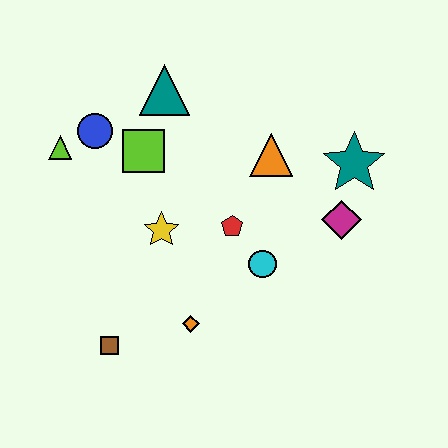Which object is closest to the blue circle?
The lime triangle is closest to the blue circle.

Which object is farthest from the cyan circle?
The lime triangle is farthest from the cyan circle.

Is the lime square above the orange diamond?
Yes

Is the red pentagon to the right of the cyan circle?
No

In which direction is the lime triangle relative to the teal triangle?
The lime triangle is to the left of the teal triangle.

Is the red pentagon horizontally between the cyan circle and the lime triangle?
Yes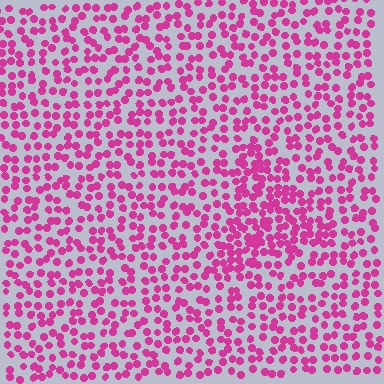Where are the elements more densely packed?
The elements are more densely packed inside the triangle boundary.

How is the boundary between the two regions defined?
The boundary is defined by a change in element density (approximately 1.7x ratio). All elements are the same color, size, and shape.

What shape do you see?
I see a triangle.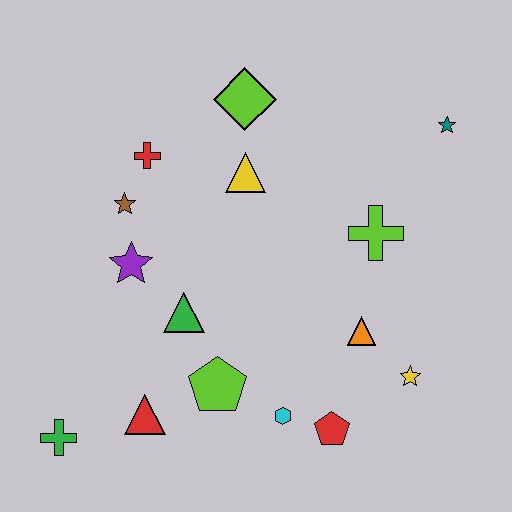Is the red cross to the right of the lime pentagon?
No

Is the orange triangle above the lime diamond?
No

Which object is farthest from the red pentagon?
The lime diamond is farthest from the red pentagon.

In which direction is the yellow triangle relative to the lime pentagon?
The yellow triangle is above the lime pentagon.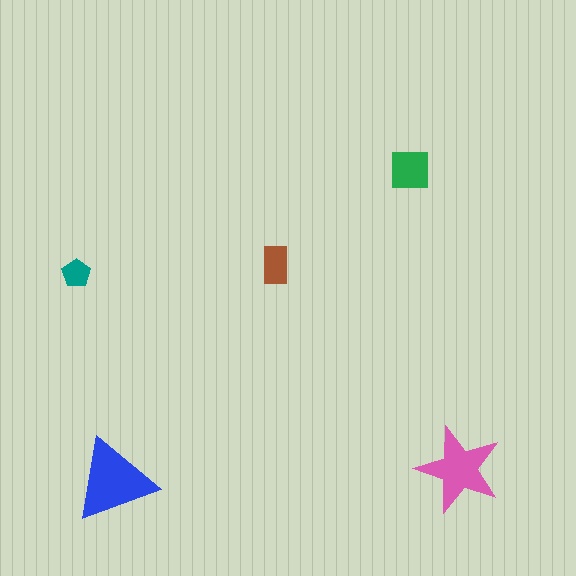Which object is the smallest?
The teal pentagon.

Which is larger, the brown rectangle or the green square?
The green square.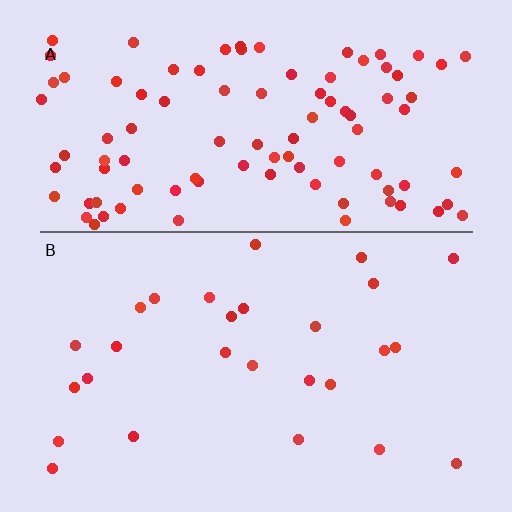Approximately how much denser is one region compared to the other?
Approximately 3.7× — region A over region B.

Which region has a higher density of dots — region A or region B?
A (the top).